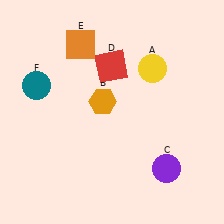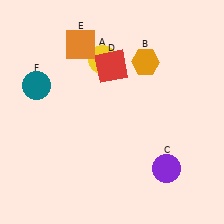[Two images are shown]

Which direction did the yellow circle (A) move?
The yellow circle (A) moved left.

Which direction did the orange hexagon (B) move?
The orange hexagon (B) moved right.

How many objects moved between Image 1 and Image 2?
2 objects moved between the two images.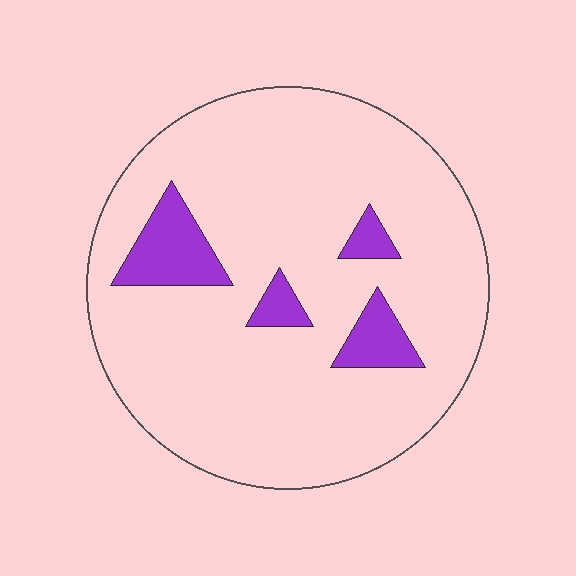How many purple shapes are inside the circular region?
4.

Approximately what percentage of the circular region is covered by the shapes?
Approximately 10%.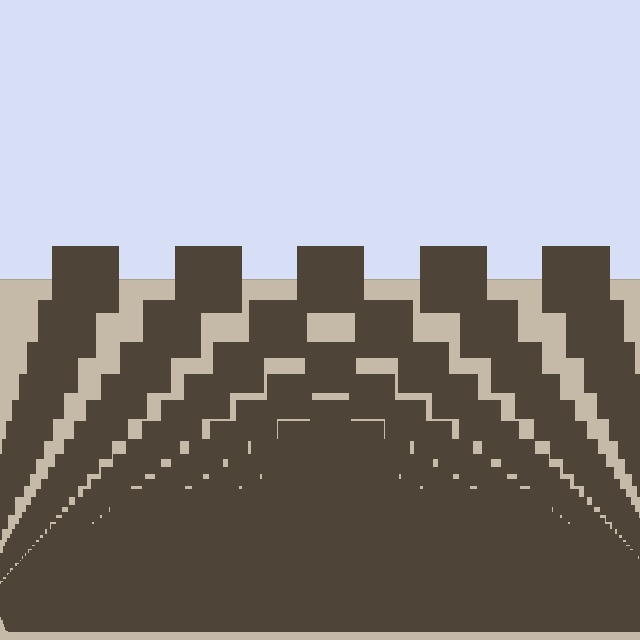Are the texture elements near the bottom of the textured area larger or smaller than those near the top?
Smaller. The gradient is inverted — elements near the bottom are smaller and denser.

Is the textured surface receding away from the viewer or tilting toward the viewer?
The surface appears to tilt toward the viewer. Texture elements get larger and sparser toward the top.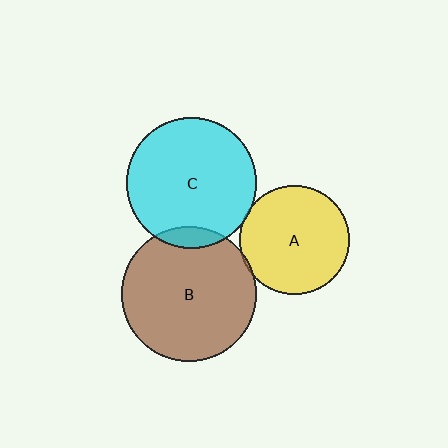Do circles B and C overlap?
Yes.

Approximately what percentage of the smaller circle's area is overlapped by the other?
Approximately 10%.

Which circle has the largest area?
Circle B (brown).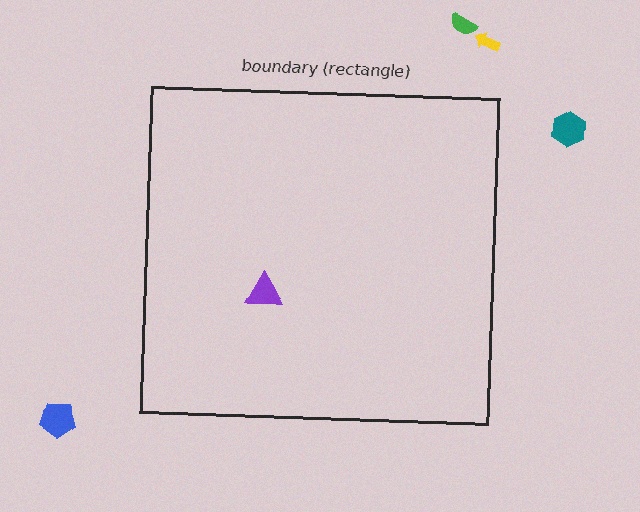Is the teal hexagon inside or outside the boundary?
Outside.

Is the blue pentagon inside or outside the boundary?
Outside.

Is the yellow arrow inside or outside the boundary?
Outside.